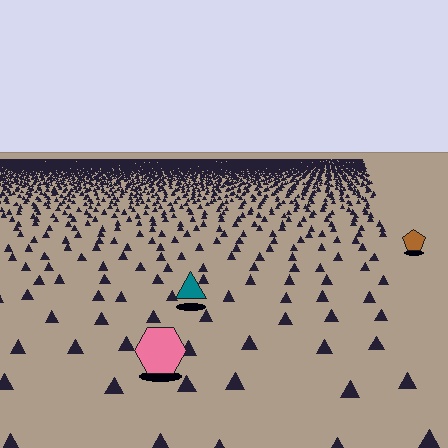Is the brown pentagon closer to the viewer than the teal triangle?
No. The teal triangle is closer — you can tell from the texture gradient: the ground texture is coarser near it.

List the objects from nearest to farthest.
From nearest to farthest: the pink hexagon, the teal triangle, the brown pentagon.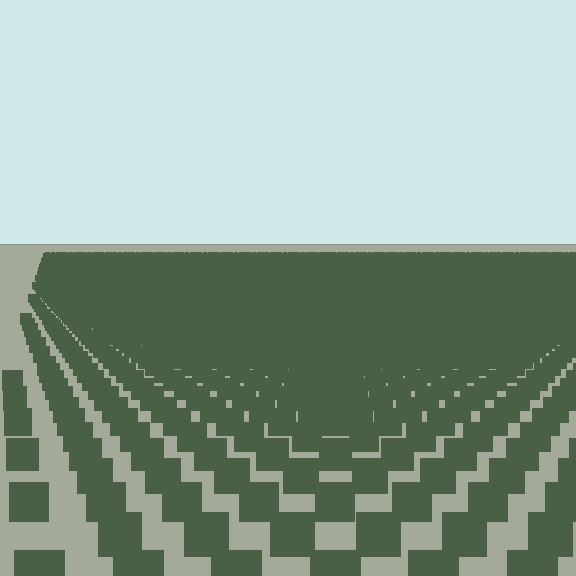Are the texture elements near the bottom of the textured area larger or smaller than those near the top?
Larger. Near the bottom, elements are closer to the viewer and appear at a bigger on-screen size.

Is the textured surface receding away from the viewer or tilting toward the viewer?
The surface is receding away from the viewer. Texture elements get smaller and denser toward the top.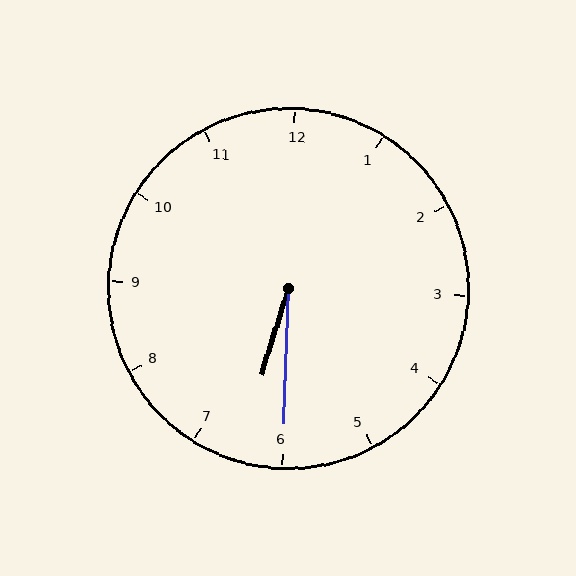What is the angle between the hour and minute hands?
Approximately 15 degrees.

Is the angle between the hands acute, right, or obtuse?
It is acute.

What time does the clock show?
6:30.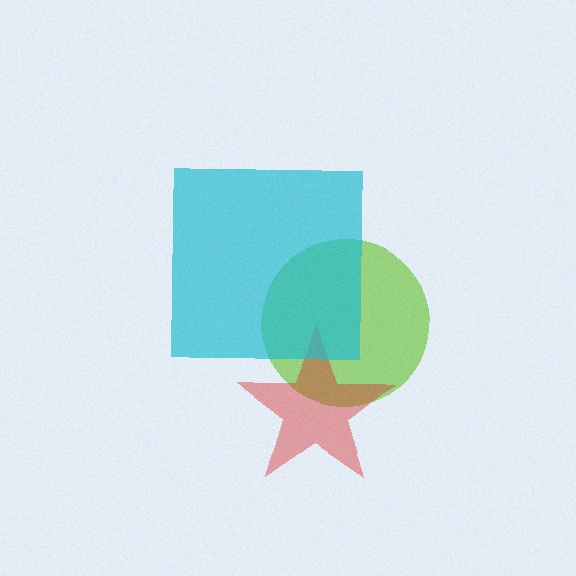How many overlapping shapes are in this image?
There are 3 overlapping shapes in the image.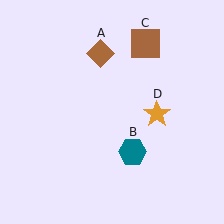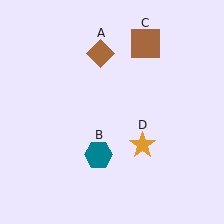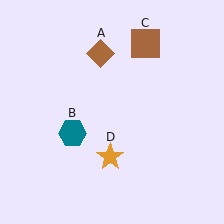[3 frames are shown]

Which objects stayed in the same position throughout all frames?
Brown diamond (object A) and brown square (object C) remained stationary.